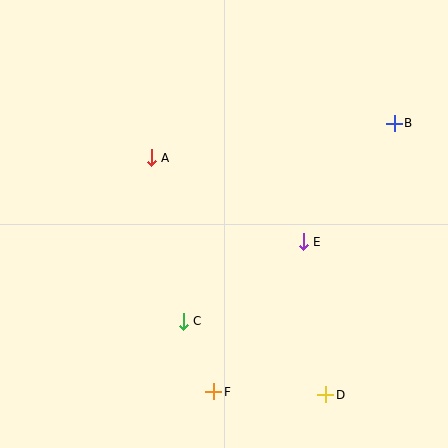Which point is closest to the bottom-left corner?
Point F is closest to the bottom-left corner.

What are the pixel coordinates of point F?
Point F is at (214, 392).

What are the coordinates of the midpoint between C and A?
The midpoint between C and A is at (167, 239).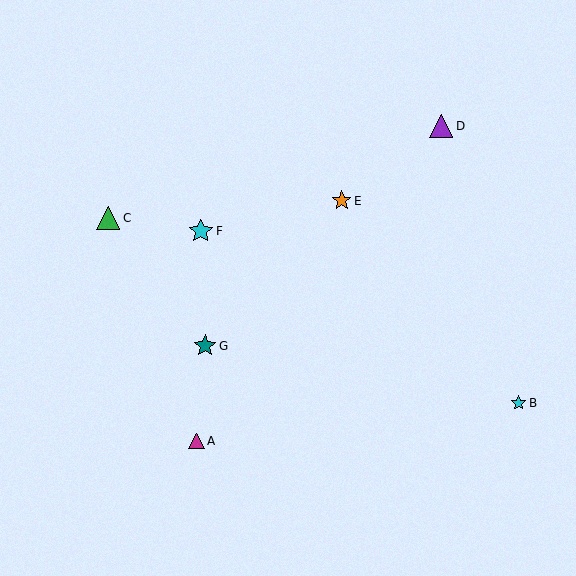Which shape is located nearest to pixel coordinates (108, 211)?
The green triangle (labeled C) at (108, 219) is nearest to that location.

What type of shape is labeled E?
Shape E is an orange star.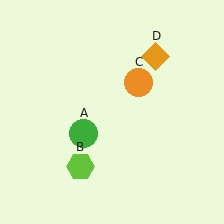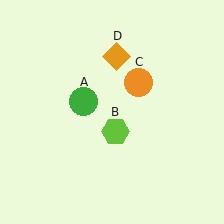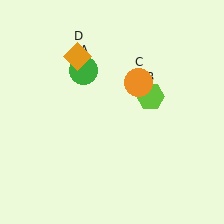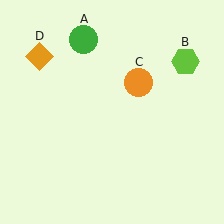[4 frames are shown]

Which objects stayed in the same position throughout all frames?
Orange circle (object C) remained stationary.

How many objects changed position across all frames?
3 objects changed position: green circle (object A), lime hexagon (object B), orange diamond (object D).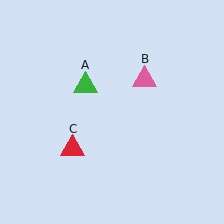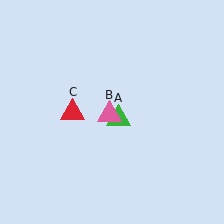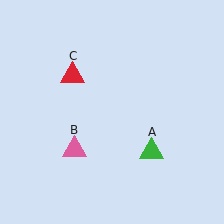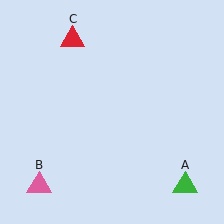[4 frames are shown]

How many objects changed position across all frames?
3 objects changed position: green triangle (object A), pink triangle (object B), red triangle (object C).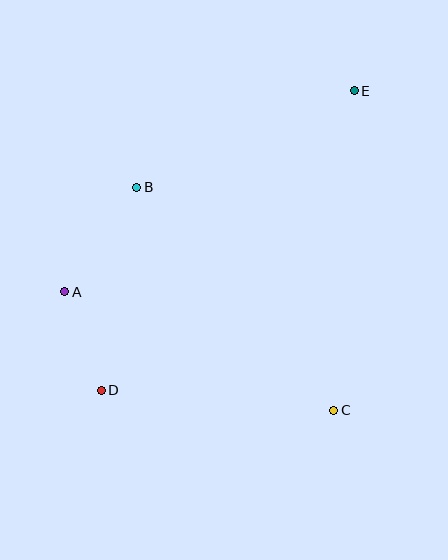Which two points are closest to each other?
Points A and D are closest to each other.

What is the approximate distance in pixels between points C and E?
The distance between C and E is approximately 320 pixels.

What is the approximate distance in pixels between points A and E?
The distance between A and E is approximately 352 pixels.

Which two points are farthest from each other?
Points D and E are farthest from each other.